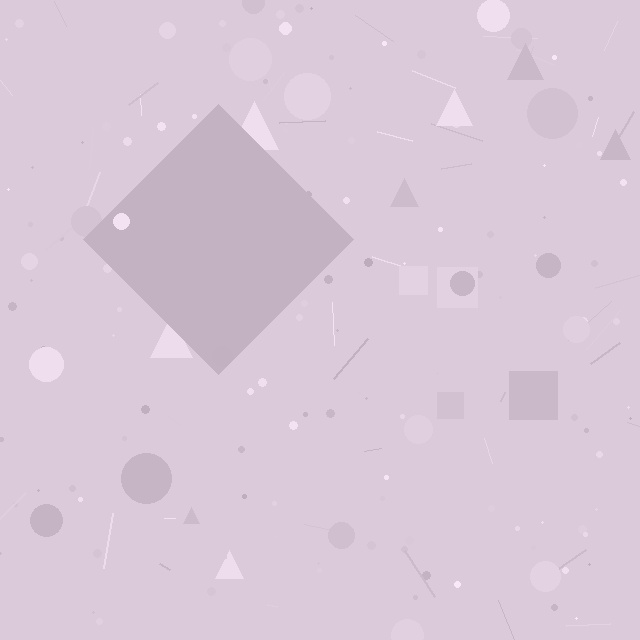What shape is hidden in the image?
A diamond is hidden in the image.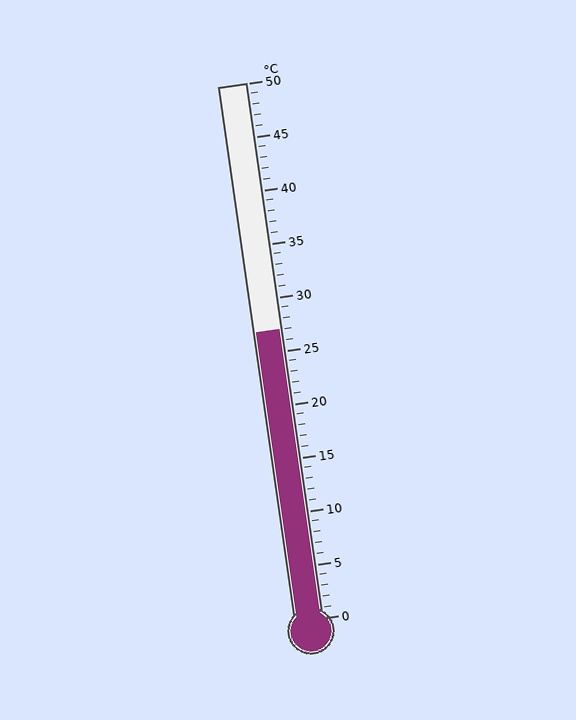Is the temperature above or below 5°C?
The temperature is above 5°C.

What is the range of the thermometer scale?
The thermometer scale ranges from 0°C to 50°C.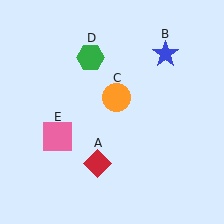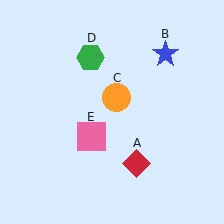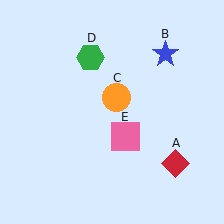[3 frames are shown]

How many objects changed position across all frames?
2 objects changed position: red diamond (object A), pink square (object E).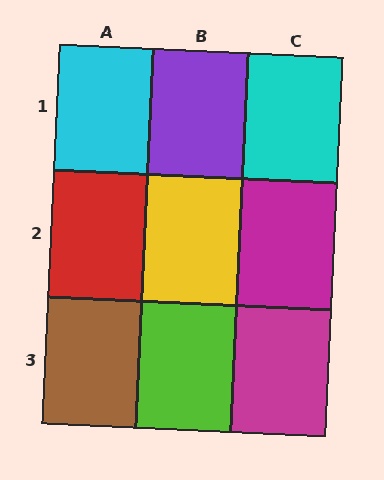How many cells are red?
1 cell is red.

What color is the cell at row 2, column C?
Magenta.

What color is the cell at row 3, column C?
Magenta.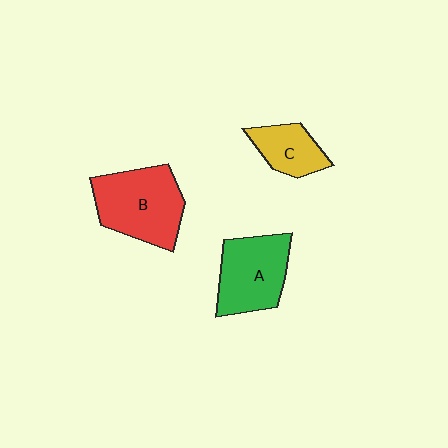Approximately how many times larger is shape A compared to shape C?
Approximately 1.7 times.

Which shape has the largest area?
Shape B (red).